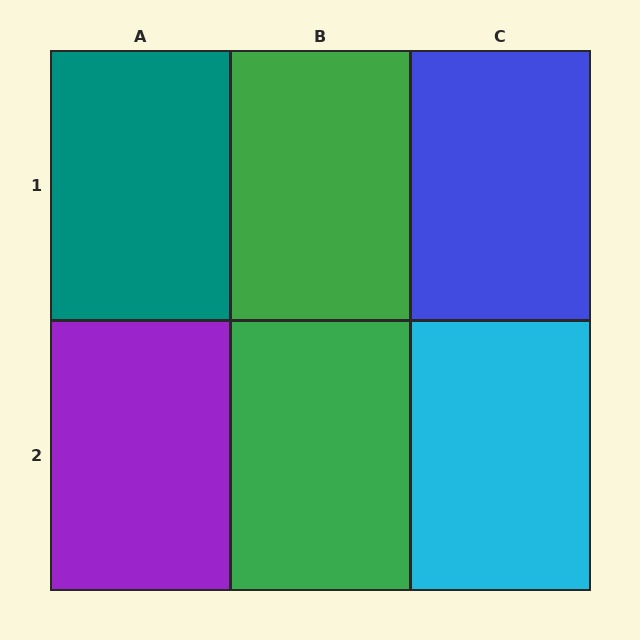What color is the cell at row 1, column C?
Blue.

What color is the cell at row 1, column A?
Teal.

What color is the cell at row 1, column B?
Green.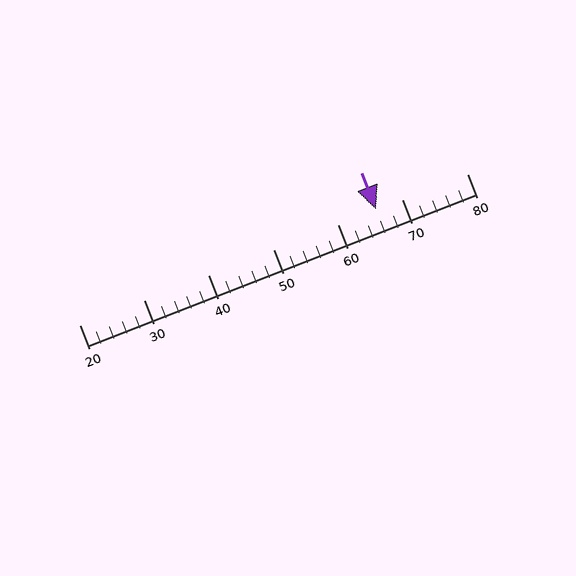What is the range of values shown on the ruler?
The ruler shows values from 20 to 80.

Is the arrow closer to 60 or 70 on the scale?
The arrow is closer to 70.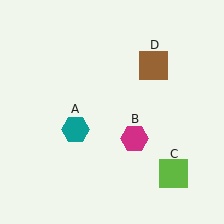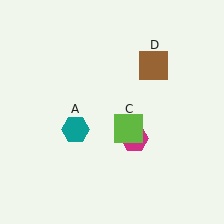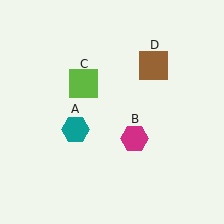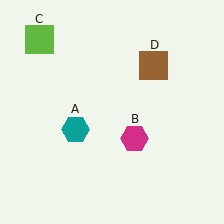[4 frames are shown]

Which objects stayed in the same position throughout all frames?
Teal hexagon (object A) and magenta hexagon (object B) and brown square (object D) remained stationary.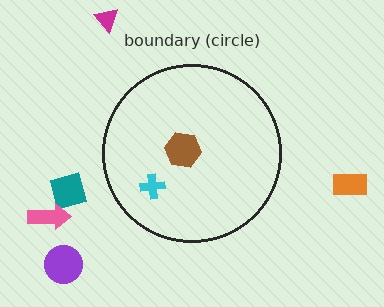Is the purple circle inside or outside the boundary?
Outside.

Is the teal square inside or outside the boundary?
Outside.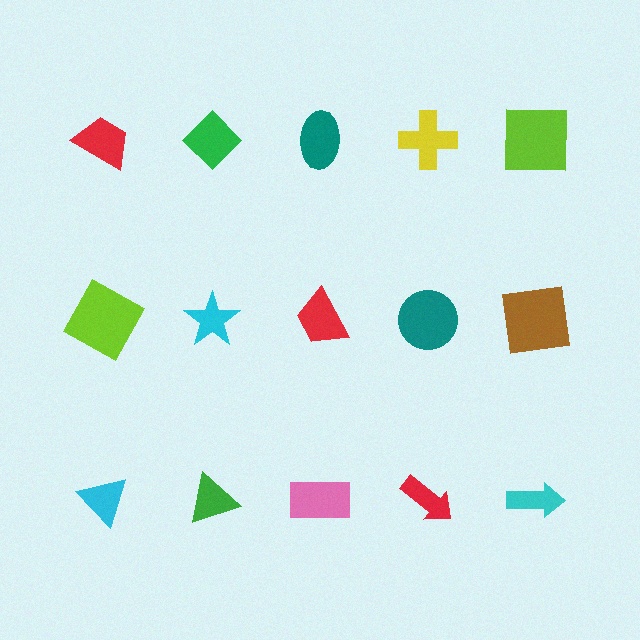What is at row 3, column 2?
A green triangle.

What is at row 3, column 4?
A red arrow.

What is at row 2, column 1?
A lime square.